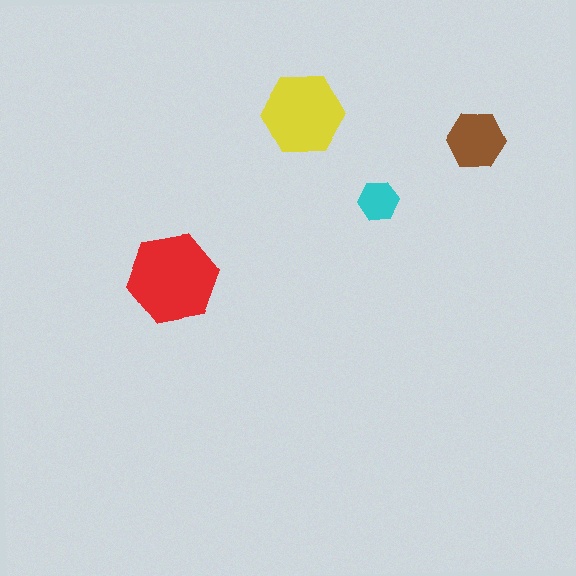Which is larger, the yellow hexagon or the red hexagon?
The red one.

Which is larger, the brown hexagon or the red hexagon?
The red one.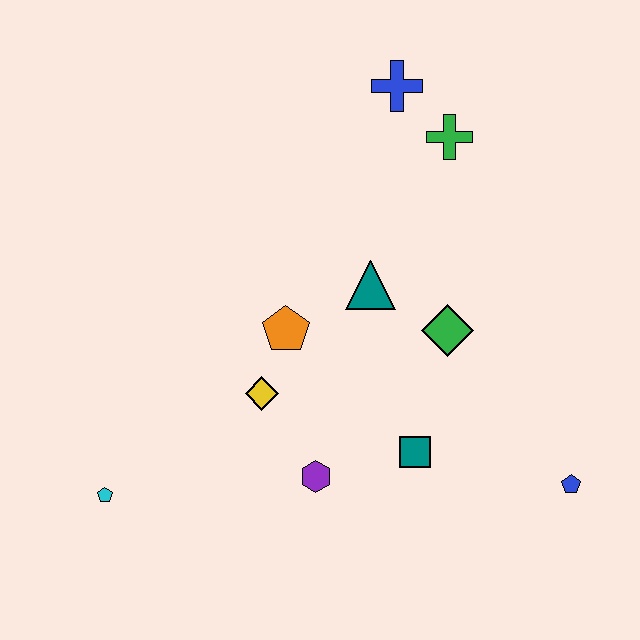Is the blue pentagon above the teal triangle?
No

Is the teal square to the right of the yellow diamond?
Yes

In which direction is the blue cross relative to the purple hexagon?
The blue cross is above the purple hexagon.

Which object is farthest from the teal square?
The blue cross is farthest from the teal square.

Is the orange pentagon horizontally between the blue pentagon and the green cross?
No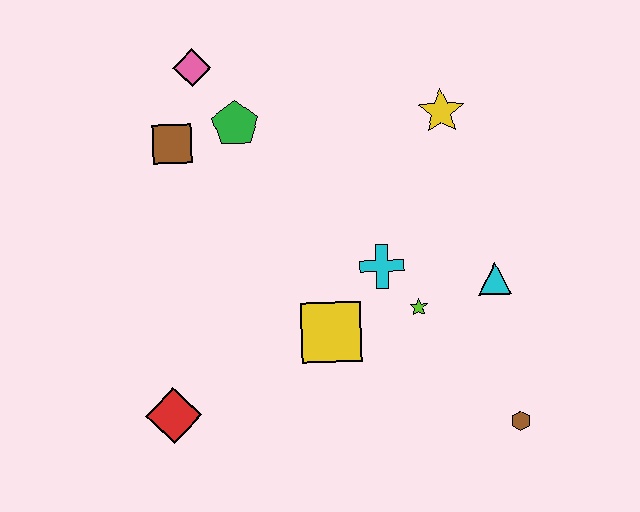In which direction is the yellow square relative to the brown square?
The yellow square is below the brown square.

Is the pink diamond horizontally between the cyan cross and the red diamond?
Yes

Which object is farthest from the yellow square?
The pink diamond is farthest from the yellow square.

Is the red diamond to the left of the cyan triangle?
Yes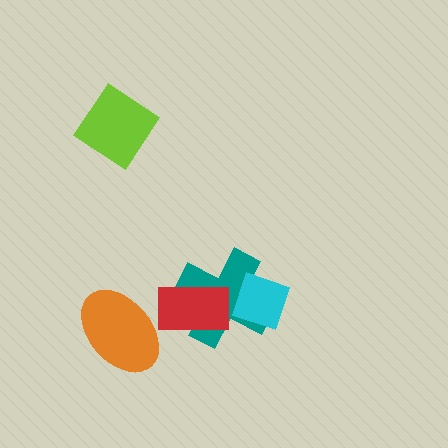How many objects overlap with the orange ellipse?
0 objects overlap with the orange ellipse.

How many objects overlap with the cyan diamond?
1 object overlaps with the cyan diamond.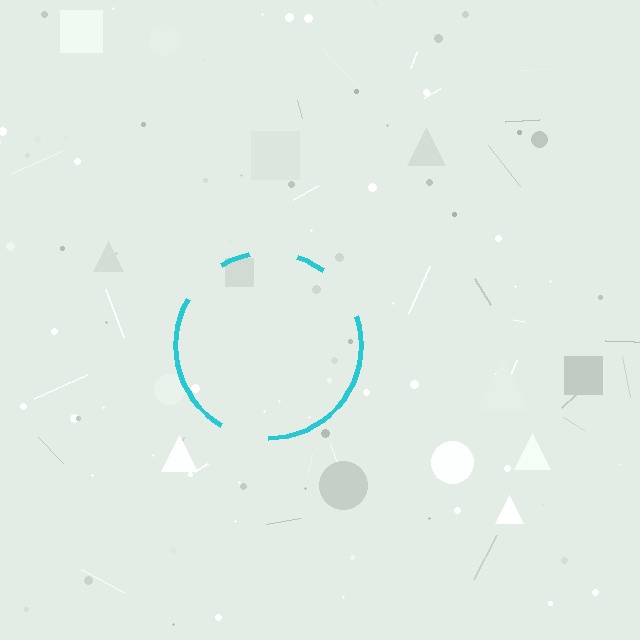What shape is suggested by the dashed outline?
The dashed outline suggests a circle.